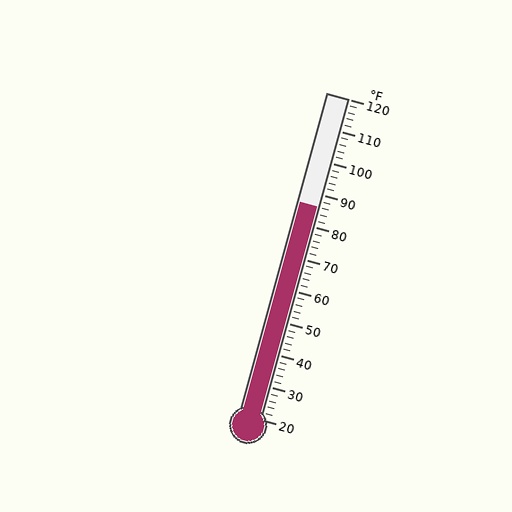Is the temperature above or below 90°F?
The temperature is below 90°F.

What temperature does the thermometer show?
The thermometer shows approximately 86°F.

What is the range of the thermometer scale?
The thermometer scale ranges from 20°F to 120°F.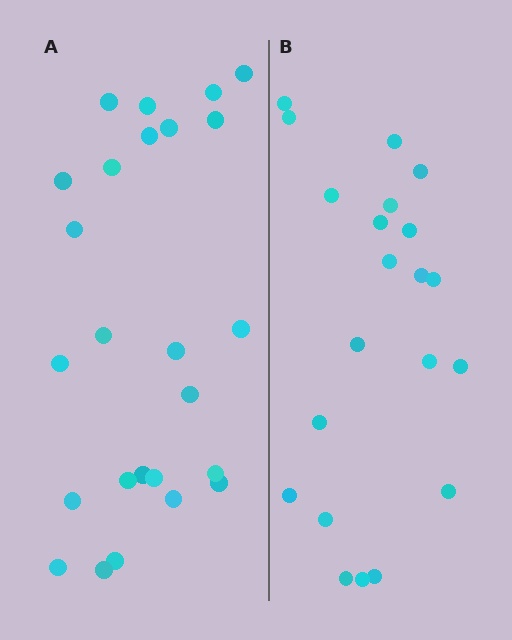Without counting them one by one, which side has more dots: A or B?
Region A (the left region) has more dots.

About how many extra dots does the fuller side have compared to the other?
Region A has about 4 more dots than region B.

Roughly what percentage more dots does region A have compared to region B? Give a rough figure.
About 20% more.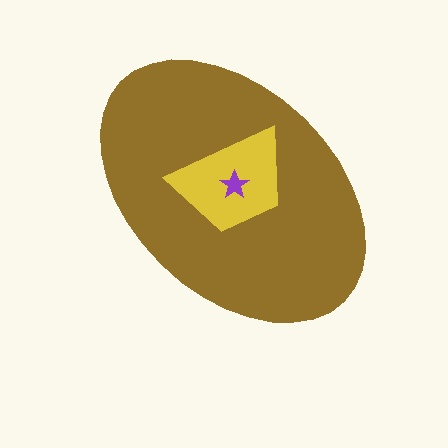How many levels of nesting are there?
3.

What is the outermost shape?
The brown ellipse.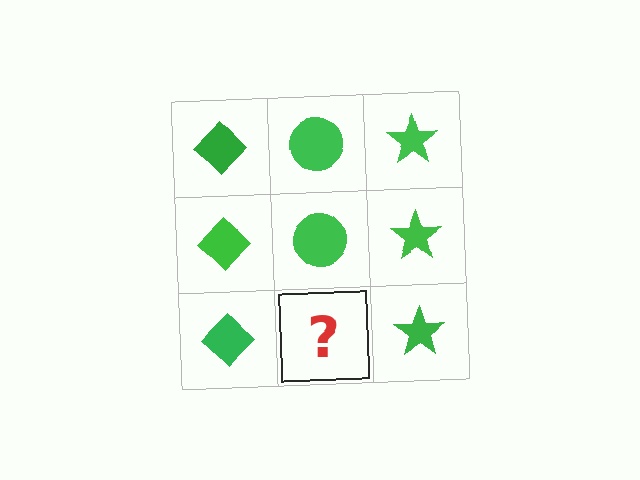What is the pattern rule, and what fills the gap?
The rule is that each column has a consistent shape. The gap should be filled with a green circle.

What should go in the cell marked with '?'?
The missing cell should contain a green circle.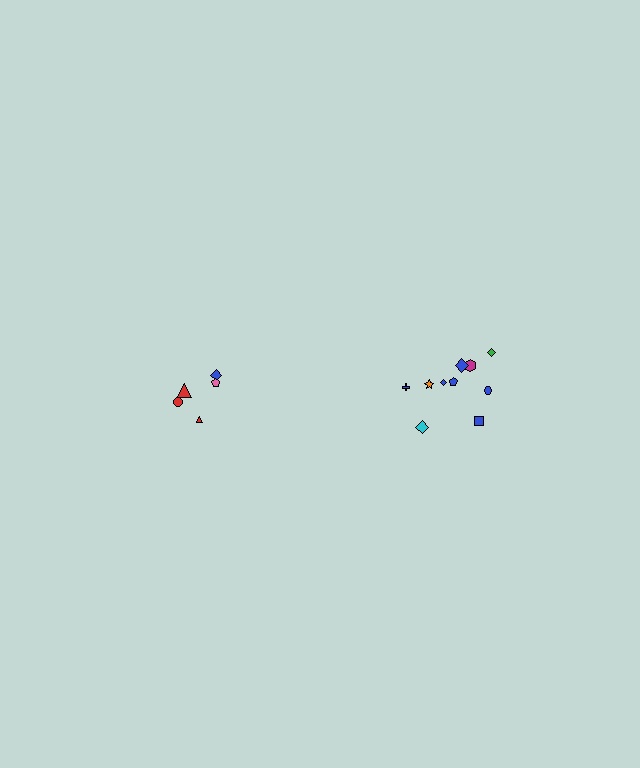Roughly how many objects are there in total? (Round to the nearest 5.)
Roughly 15 objects in total.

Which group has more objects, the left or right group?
The right group.